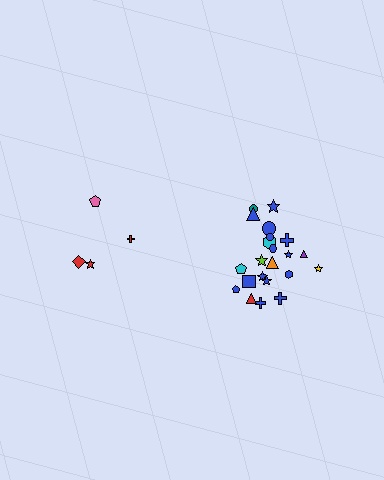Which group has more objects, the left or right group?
The right group.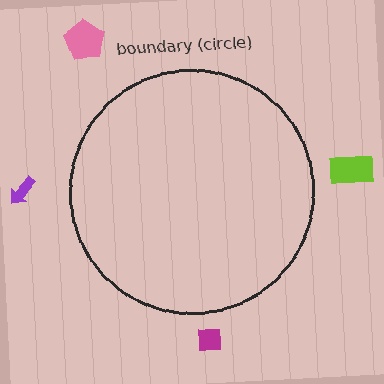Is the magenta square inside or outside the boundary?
Outside.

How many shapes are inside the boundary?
0 inside, 4 outside.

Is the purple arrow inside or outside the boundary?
Outside.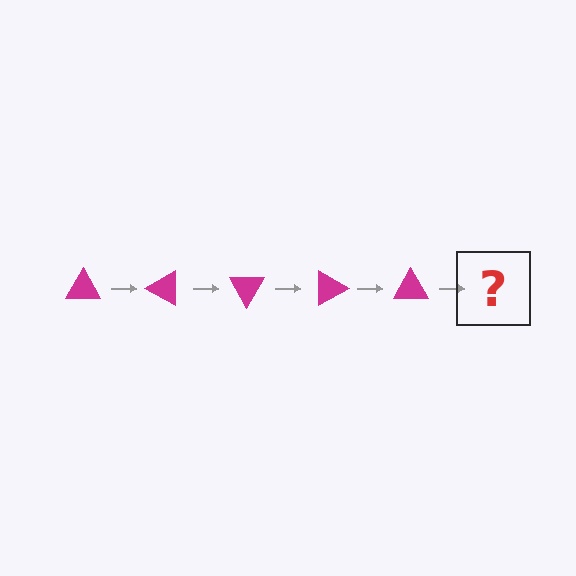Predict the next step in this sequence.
The next step is a magenta triangle rotated 150 degrees.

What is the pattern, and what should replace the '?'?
The pattern is that the triangle rotates 30 degrees each step. The '?' should be a magenta triangle rotated 150 degrees.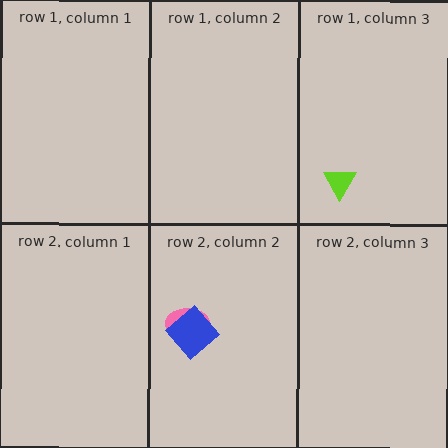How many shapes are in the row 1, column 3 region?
1.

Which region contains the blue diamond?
The row 2, column 2 region.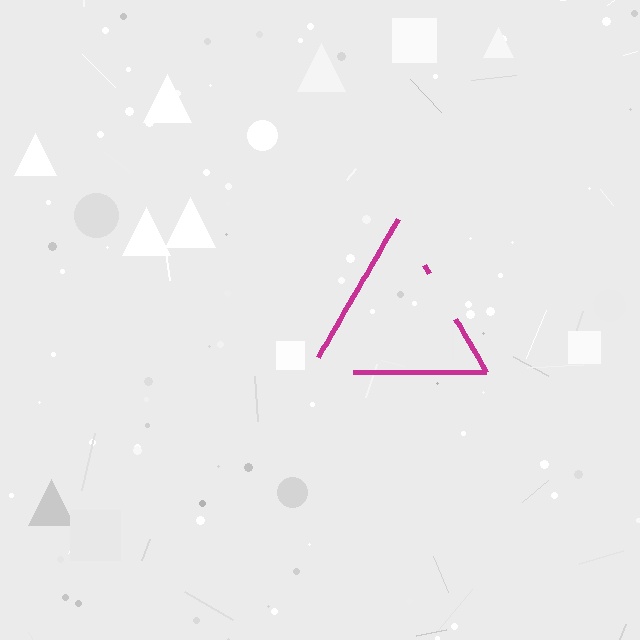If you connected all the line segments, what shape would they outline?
They would outline a triangle.